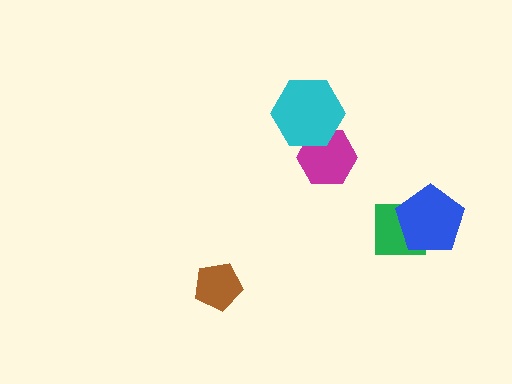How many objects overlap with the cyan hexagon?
1 object overlaps with the cyan hexagon.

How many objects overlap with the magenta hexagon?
1 object overlaps with the magenta hexagon.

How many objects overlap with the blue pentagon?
1 object overlaps with the blue pentagon.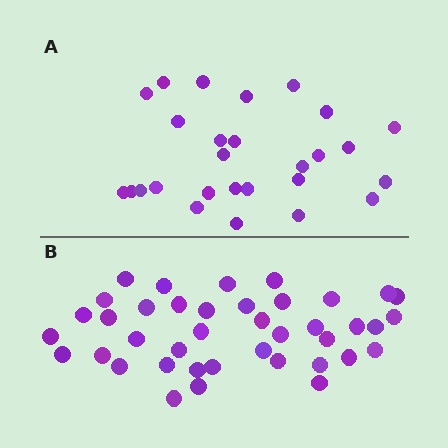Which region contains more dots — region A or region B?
Region B (the bottom region) has more dots.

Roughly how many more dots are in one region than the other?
Region B has approximately 15 more dots than region A.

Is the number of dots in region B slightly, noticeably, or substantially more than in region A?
Region B has substantially more. The ratio is roughly 1.5 to 1.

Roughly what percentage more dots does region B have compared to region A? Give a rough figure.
About 50% more.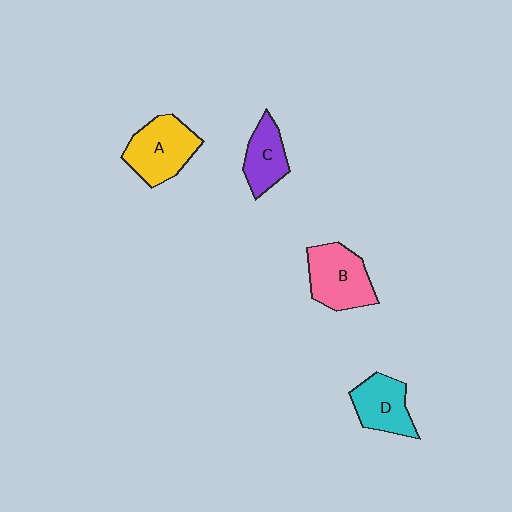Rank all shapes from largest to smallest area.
From largest to smallest: A (yellow), B (pink), D (cyan), C (purple).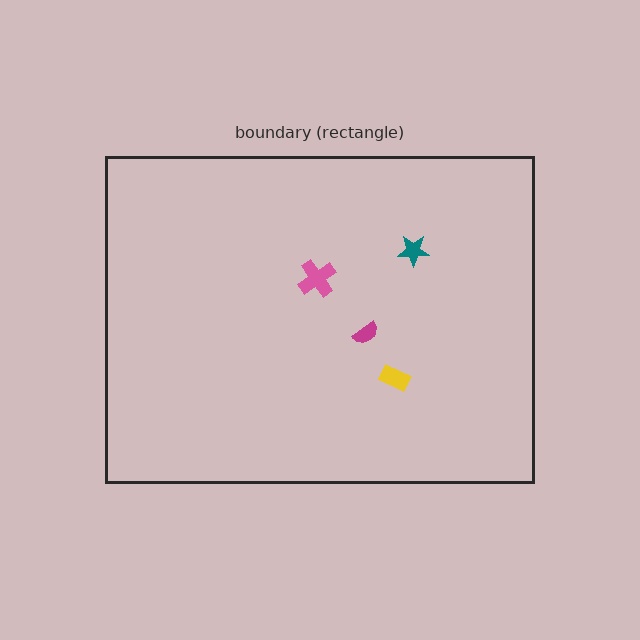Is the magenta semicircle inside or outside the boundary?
Inside.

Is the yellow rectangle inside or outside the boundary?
Inside.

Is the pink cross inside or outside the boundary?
Inside.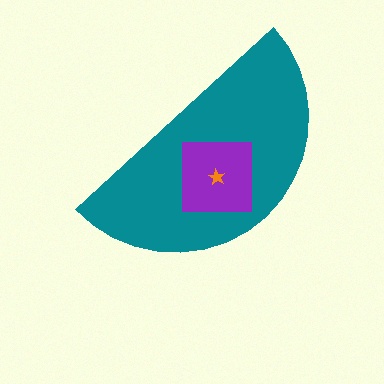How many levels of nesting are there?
3.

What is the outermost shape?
The teal semicircle.